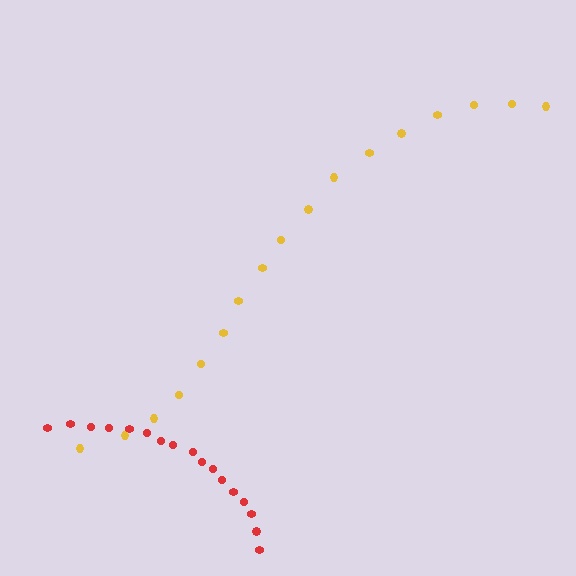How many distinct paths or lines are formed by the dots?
There are 2 distinct paths.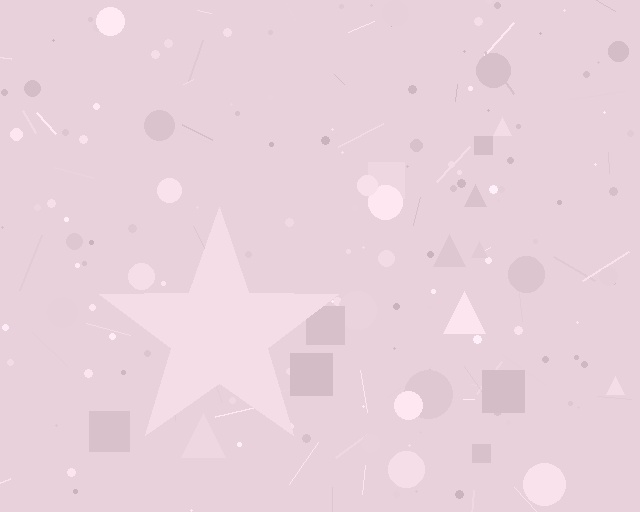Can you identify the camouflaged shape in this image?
The camouflaged shape is a star.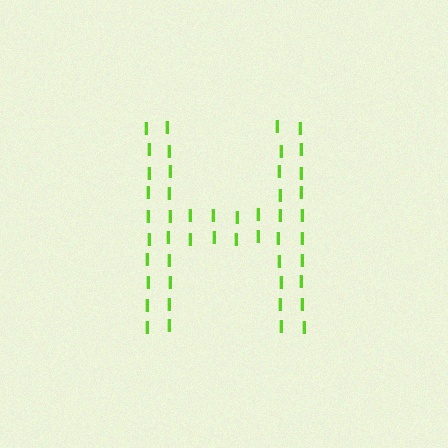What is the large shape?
The large shape is the letter H.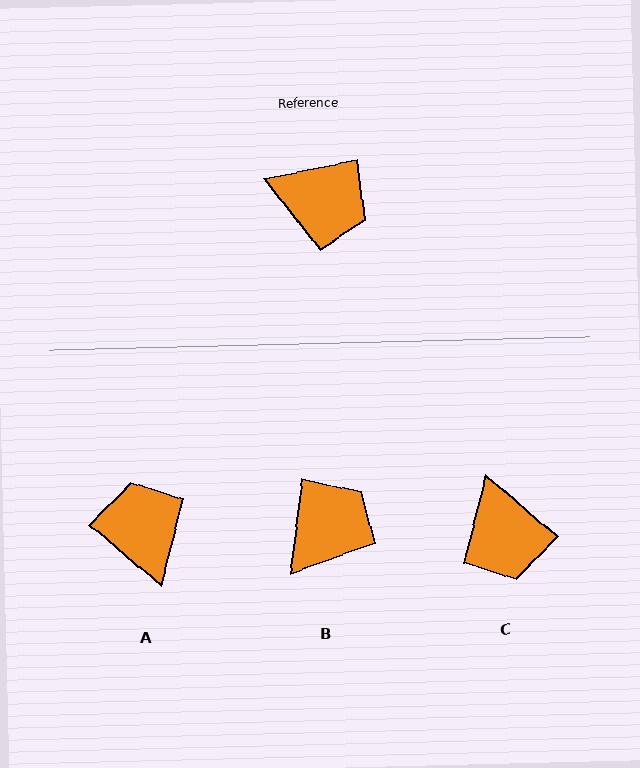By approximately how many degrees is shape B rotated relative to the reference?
Approximately 71 degrees counter-clockwise.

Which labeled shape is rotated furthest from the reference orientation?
A, about 128 degrees away.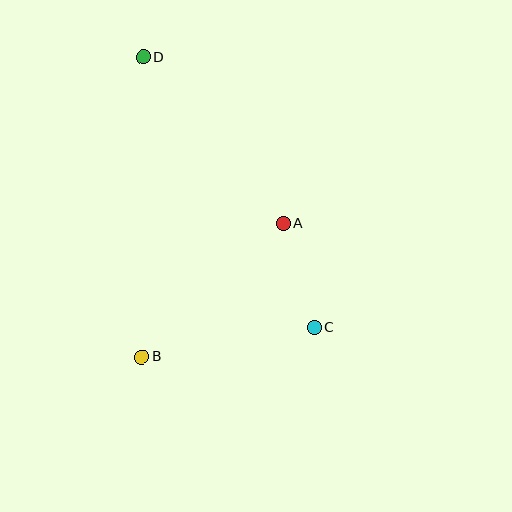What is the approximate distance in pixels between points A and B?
The distance between A and B is approximately 194 pixels.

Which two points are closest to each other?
Points A and C are closest to each other.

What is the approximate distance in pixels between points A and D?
The distance between A and D is approximately 217 pixels.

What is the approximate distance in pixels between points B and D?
The distance between B and D is approximately 300 pixels.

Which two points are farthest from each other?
Points C and D are farthest from each other.